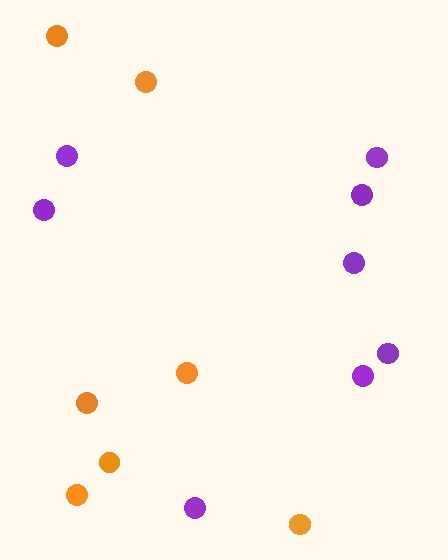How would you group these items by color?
There are 2 groups: one group of orange circles (7) and one group of purple circles (8).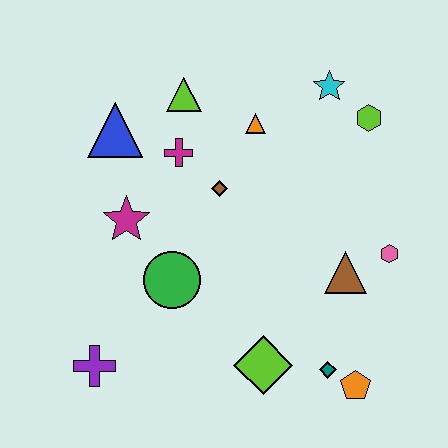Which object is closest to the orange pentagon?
The teal diamond is closest to the orange pentagon.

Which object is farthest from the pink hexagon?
The purple cross is farthest from the pink hexagon.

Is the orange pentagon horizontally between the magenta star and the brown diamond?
No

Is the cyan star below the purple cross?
No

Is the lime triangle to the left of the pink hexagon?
Yes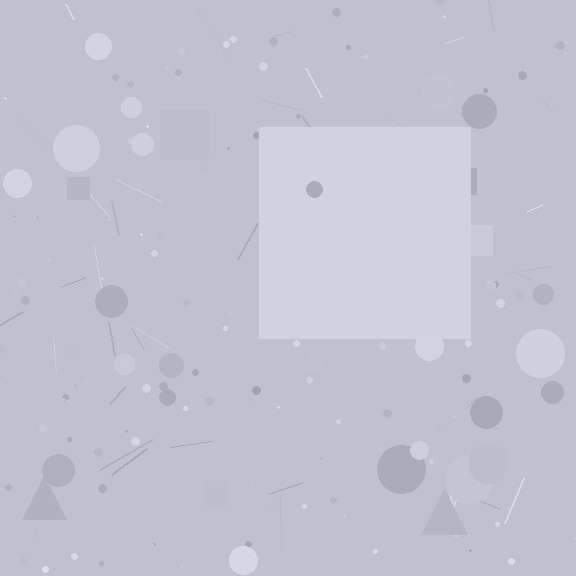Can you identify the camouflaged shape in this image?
The camouflaged shape is a square.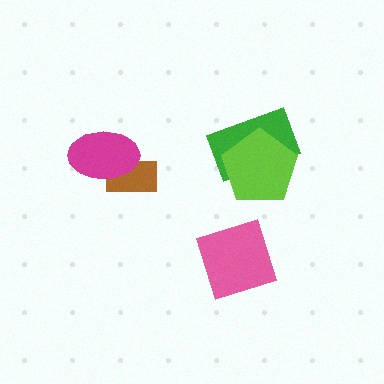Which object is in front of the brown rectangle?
The magenta ellipse is in front of the brown rectangle.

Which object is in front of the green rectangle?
The lime pentagon is in front of the green rectangle.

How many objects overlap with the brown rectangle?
1 object overlaps with the brown rectangle.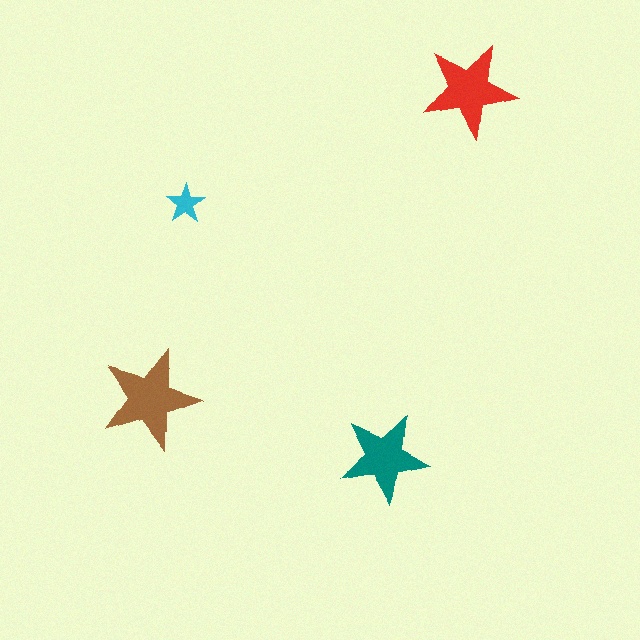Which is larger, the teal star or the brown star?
The brown one.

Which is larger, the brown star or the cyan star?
The brown one.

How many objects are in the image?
There are 4 objects in the image.